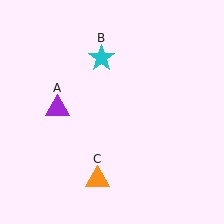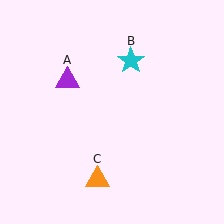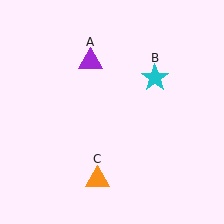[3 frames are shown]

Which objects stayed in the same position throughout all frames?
Orange triangle (object C) remained stationary.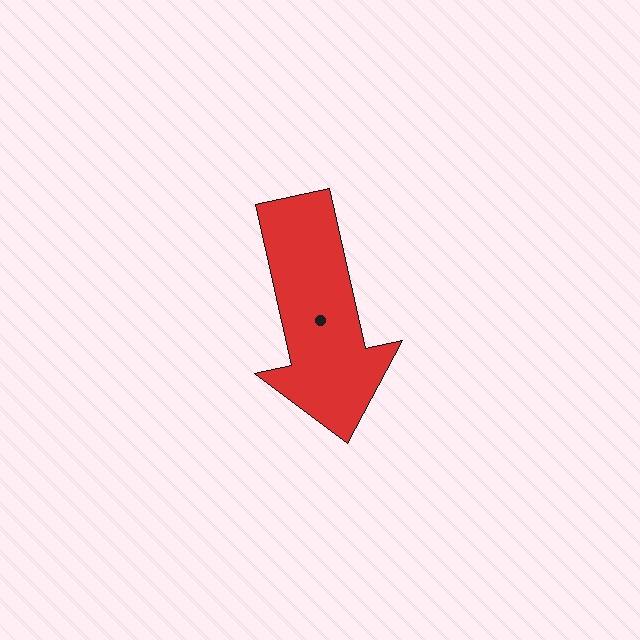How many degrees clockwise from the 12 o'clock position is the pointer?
Approximately 168 degrees.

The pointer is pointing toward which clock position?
Roughly 6 o'clock.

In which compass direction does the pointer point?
South.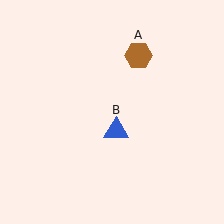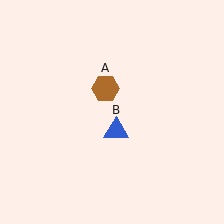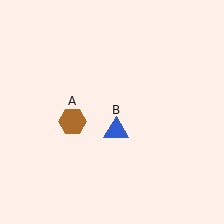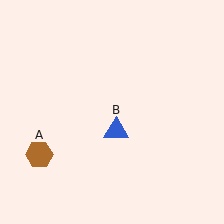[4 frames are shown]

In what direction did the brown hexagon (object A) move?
The brown hexagon (object A) moved down and to the left.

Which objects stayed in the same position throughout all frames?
Blue triangle (object B) remained stationary.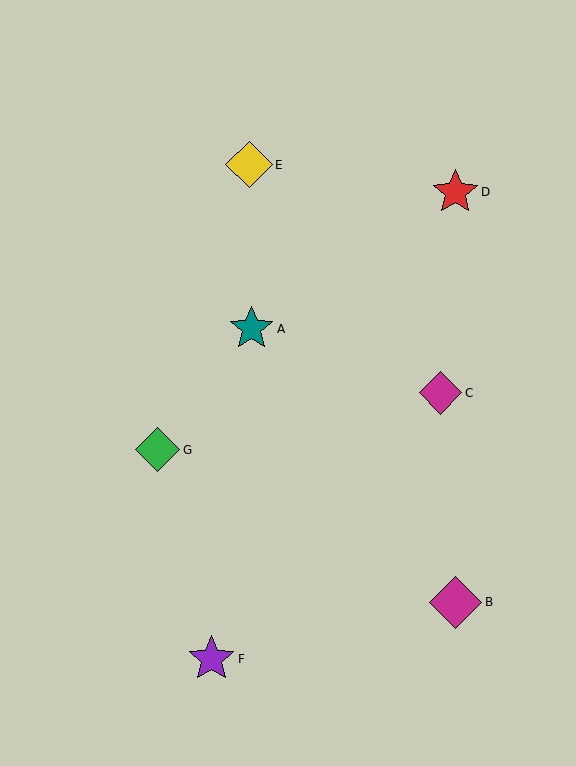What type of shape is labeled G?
Shape G is a green diamond.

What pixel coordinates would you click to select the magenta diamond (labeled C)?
Click at (441, 393) to select the magenta diamond C.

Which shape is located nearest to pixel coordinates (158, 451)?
The green diamond (labeled G) at (158, 450) is nearest to that location.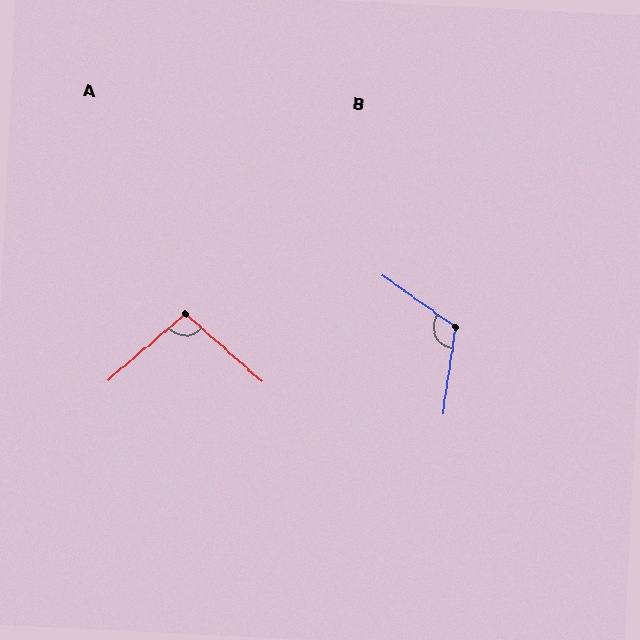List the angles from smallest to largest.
A (98°), B (117°).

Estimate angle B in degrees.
Approximately 117 degrees.